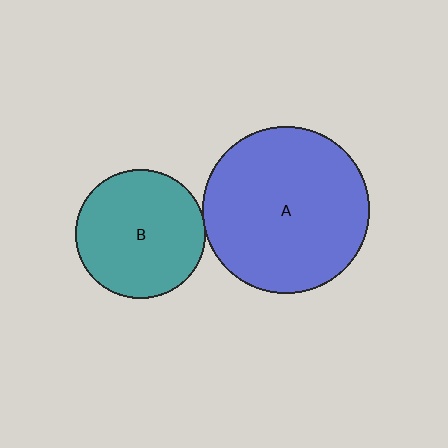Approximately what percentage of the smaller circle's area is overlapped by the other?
Approximately 5%.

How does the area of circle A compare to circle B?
Approximately 1.7 times.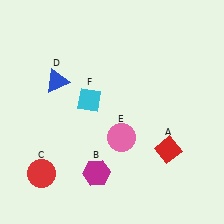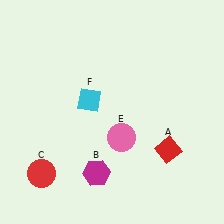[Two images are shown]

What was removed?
The blue triangle (D) was removed in Image 2.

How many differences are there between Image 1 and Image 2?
There is 1 difference between the two images.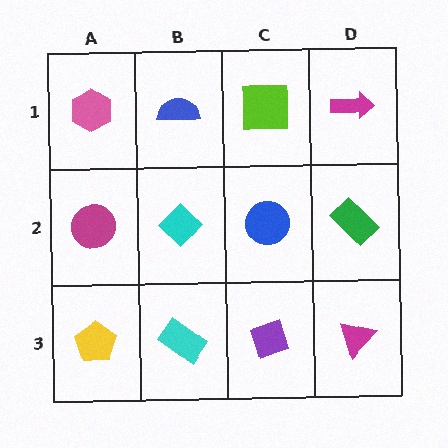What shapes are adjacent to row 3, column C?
A blue circle (row 2, column C), a cyan rectangle (row 3, column B), a magenta triangle (row 3, column D).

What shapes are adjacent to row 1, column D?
A green rectangle (row 2, column D), a lime square (row 1, column C).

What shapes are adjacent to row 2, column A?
A pink hexagon (row 1, column A), a yellow pentagon (row 3, column A), a cyan diamond (row 2, column B).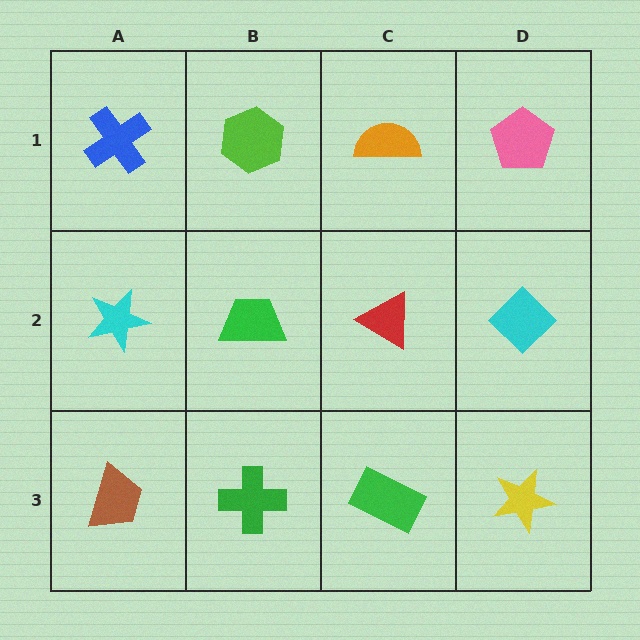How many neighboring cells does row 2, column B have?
4.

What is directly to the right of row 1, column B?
An orange semicircle.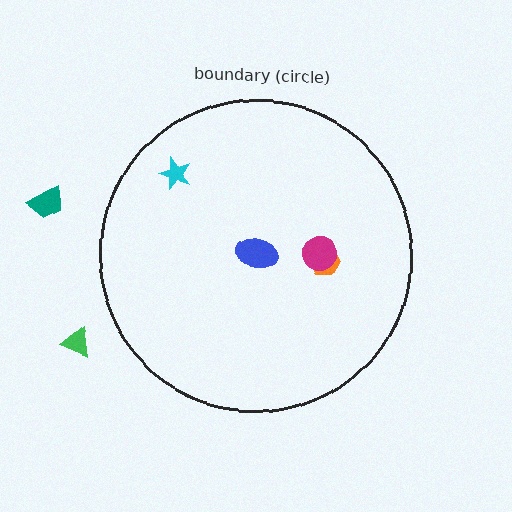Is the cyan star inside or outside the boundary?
Inside.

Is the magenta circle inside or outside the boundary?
Inside.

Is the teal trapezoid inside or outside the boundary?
Outside.